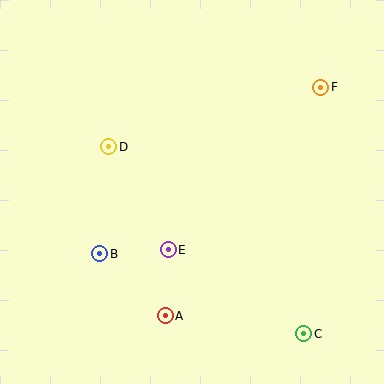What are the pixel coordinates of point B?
Point B is at (100, 254).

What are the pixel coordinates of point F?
Point F is at (321, 87).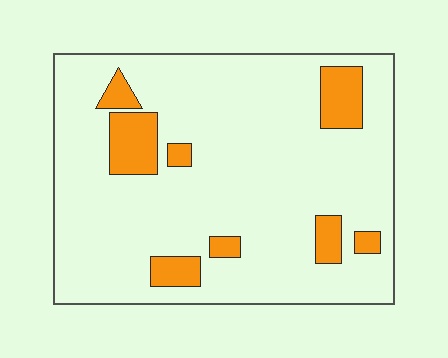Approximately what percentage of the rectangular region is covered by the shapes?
Approximately 15%.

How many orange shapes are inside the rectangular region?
8.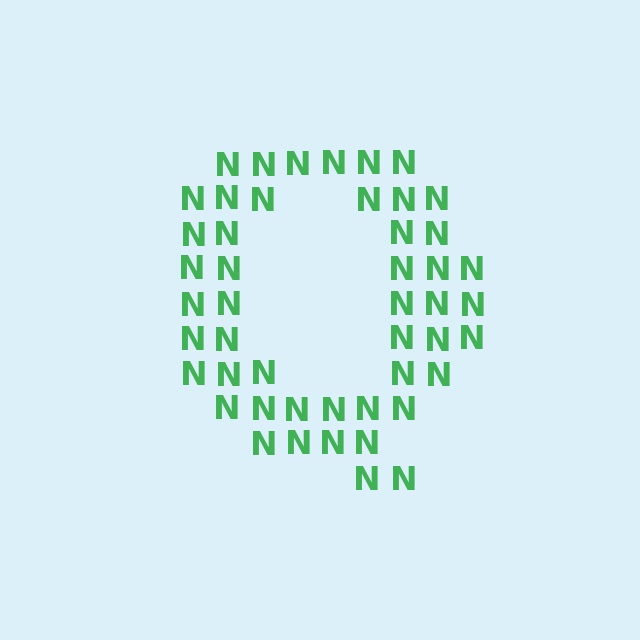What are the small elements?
The small elements are letter N's.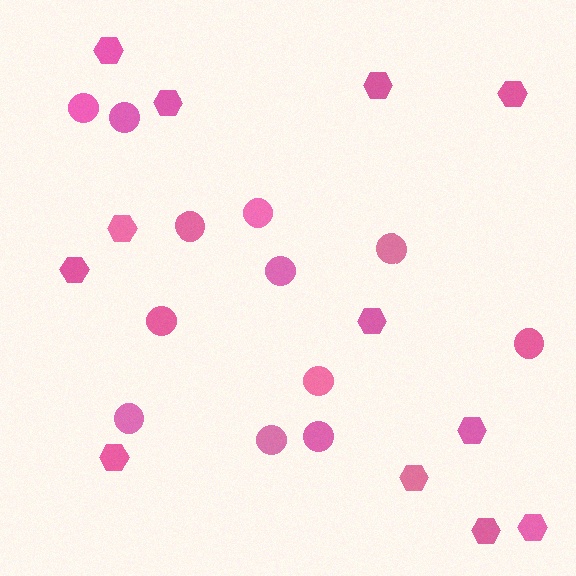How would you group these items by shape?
There are 2 groups: one group of circles (12) and one group of hexagons (12).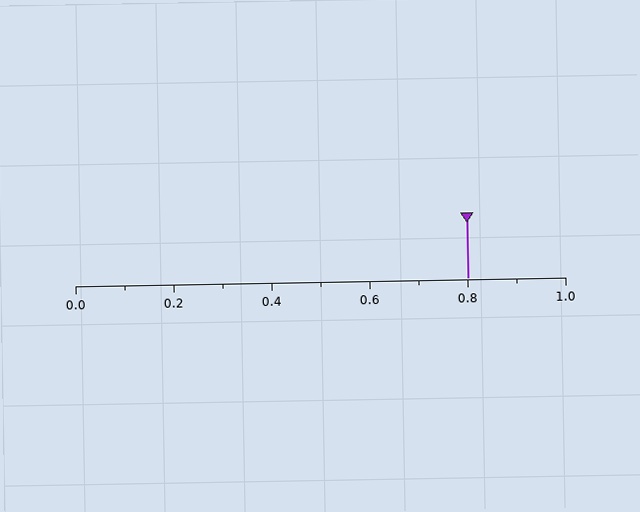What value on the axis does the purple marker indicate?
The marker indicates approximately 0.8.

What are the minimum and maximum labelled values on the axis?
The axis runs from 0.0 to 1.0.